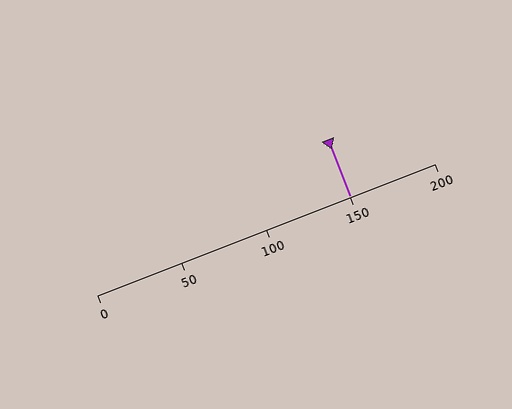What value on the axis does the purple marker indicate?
The marker indicates approximately 150.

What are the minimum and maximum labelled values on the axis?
The axis runs from 0 to 200.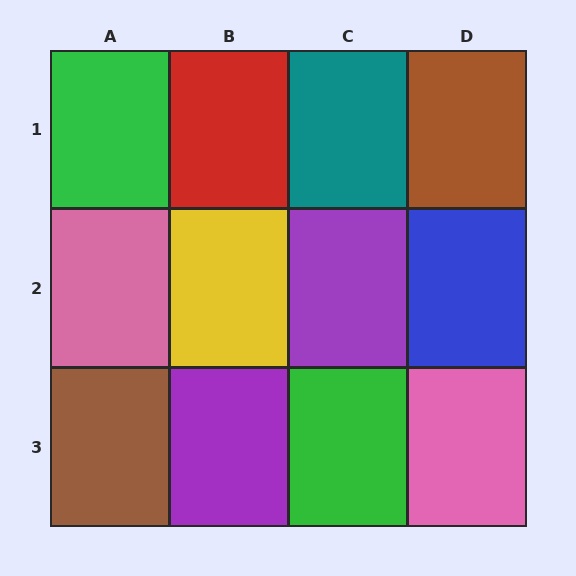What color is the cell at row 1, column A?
Green.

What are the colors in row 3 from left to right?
Brown, purple, green, pink.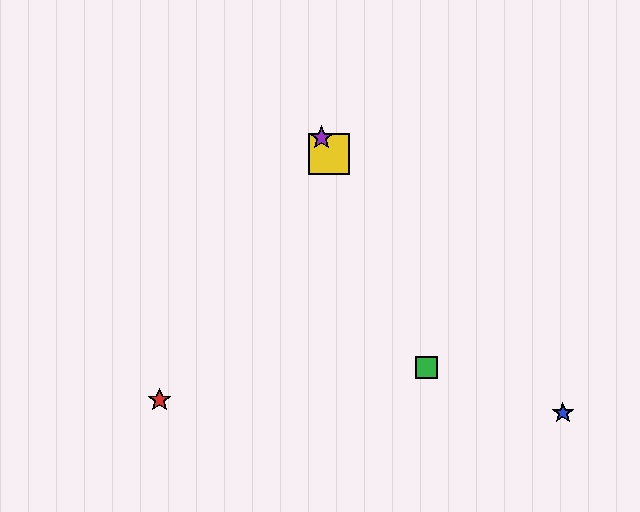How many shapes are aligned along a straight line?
3 shapes (the green square, the yellow square, the purple star) are aligned along a straight line.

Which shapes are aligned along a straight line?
The green square, the yellow square, the purple star are aligned along a straight line.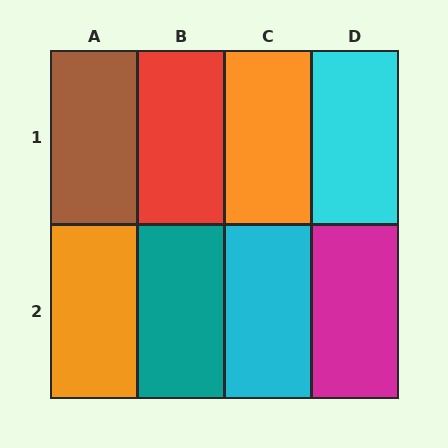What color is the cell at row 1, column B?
Red.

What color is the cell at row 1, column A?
Brown.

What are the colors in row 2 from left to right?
Orange, teal, cyan, magenta.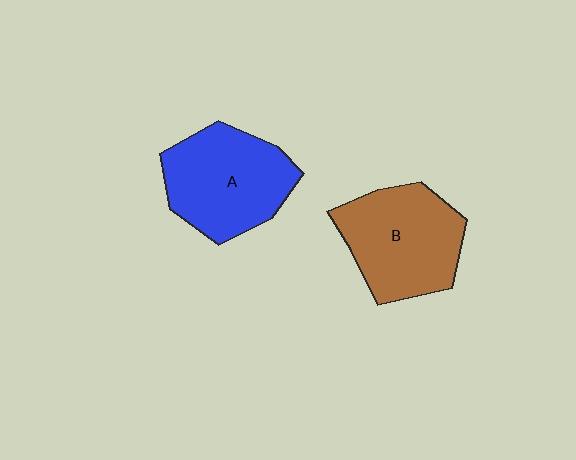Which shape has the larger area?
Shape B (brown).